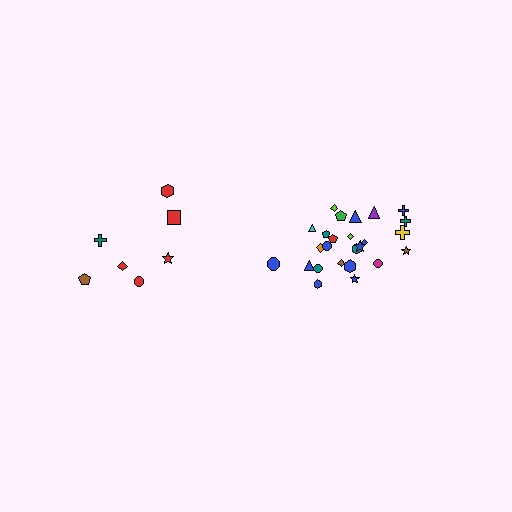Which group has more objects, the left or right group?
The right group.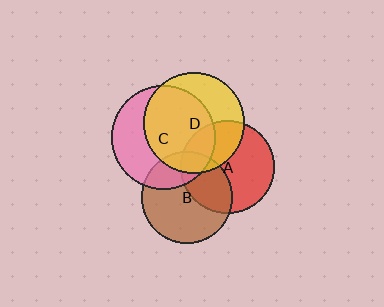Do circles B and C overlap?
Yes.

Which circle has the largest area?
Circle C (pink).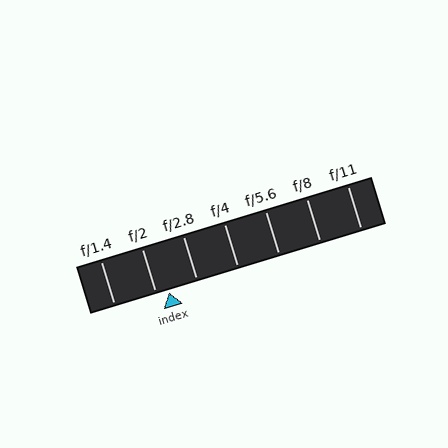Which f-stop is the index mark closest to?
The index mark is closest to f/2.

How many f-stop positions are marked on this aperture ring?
There are 7 f-stop positions marked.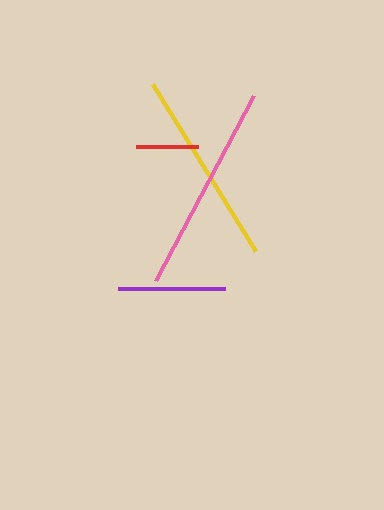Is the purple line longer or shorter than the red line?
The purple line is longer than the red line.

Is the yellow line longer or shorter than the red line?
The yellow line is longer than the red line.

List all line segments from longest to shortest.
From longest to shortest: pink, yellow, purple, red.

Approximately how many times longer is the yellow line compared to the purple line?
The yellow line is approximately 1.8 times the length of the purple line.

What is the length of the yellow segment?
The yellow segment is approximately 196 pixels long.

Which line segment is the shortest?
The red line is the shortest at approximately 62 pixels.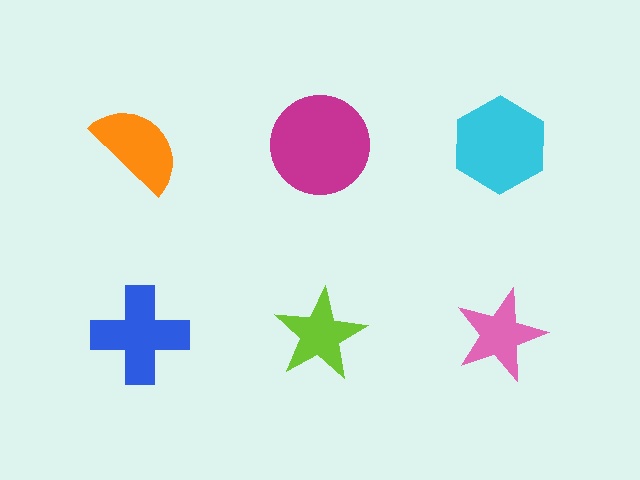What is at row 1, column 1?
An orange semicircle.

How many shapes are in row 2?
3 shapes.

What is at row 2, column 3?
A pink star.